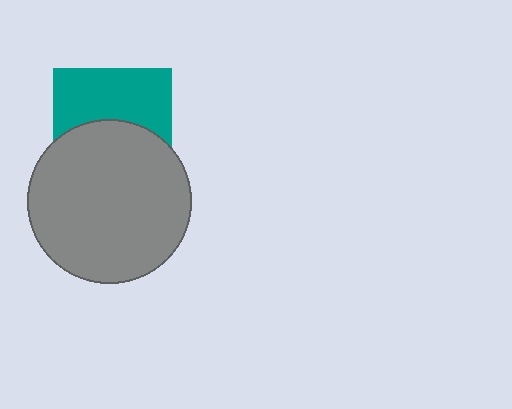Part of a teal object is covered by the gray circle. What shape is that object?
It is a square.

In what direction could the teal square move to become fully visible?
The teal square could move up. That would shift it out from behind the gray circle entirely.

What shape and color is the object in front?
The object in front is a gray circle.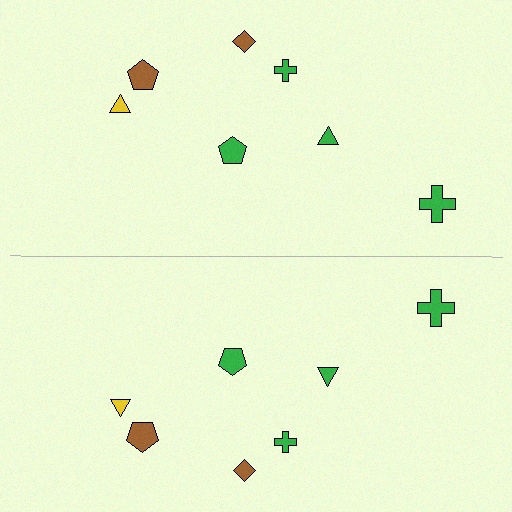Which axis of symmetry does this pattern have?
The pattern has a horizontal axis of symmetry running through the center of the image.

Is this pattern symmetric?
Yes, this pattern has bilateral (reflection) symmetry.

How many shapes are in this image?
There are 14 shapes in this image.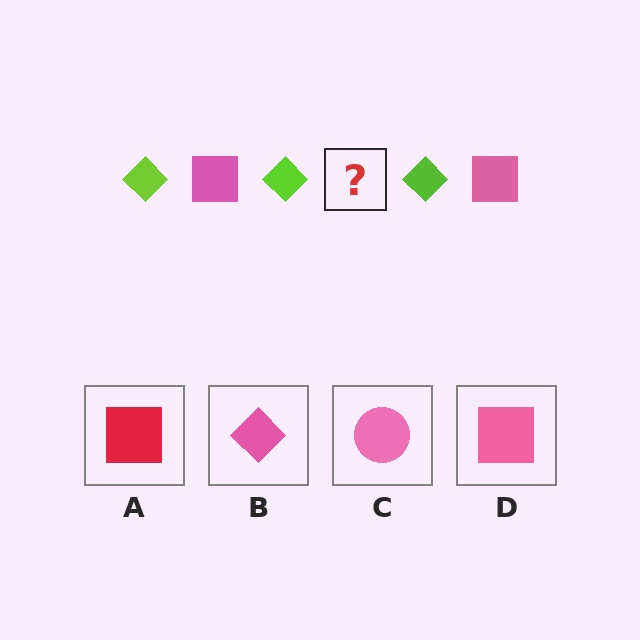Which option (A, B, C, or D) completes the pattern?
D.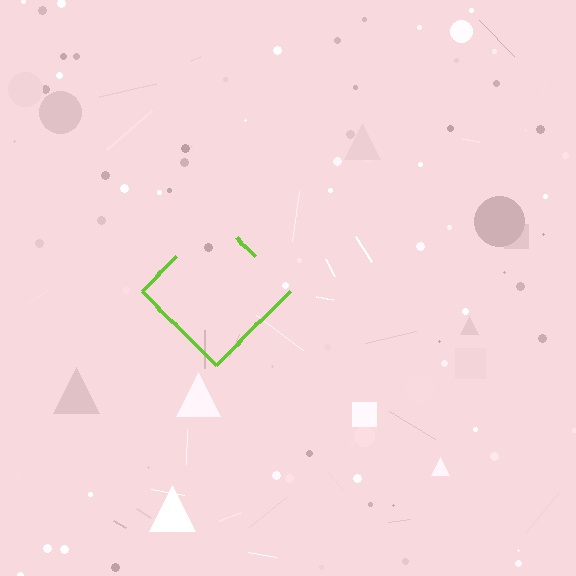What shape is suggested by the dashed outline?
The dashed outline suggests a diamond.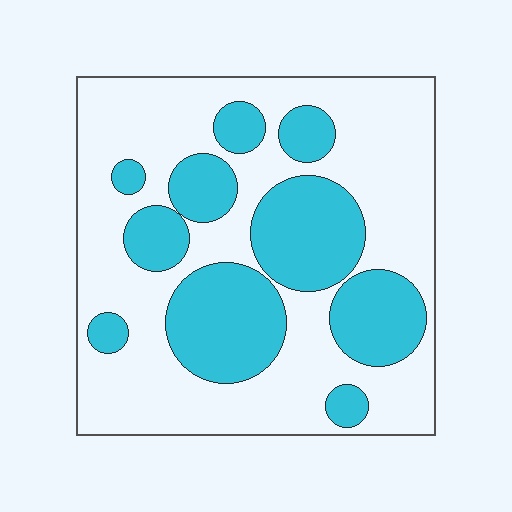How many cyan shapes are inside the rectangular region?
10.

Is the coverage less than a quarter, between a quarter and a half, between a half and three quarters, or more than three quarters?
Between a quarter and a half.